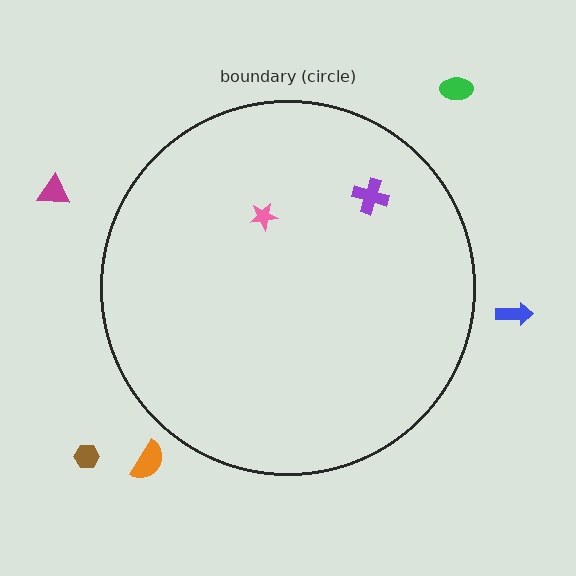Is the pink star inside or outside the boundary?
Inside.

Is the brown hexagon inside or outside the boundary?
Outside.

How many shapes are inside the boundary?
2 inside, 5 outside.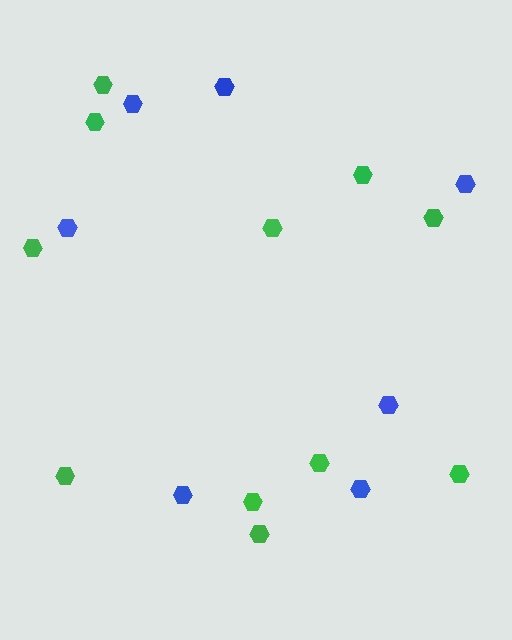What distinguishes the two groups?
There are 2 groups: one group of blue hexagons (7) and one group of green hexagons (11).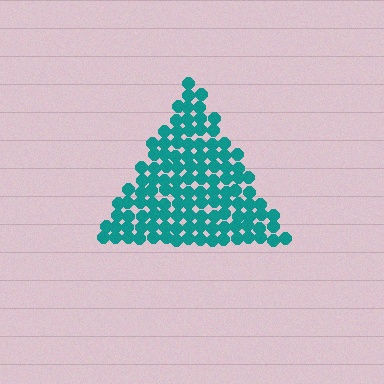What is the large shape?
The large shape is a triangle.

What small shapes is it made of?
It is made of small circles.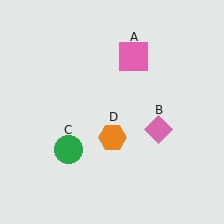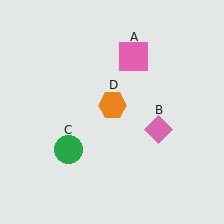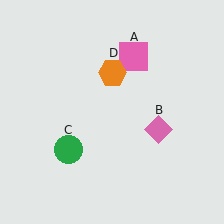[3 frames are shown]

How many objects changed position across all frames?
1 object changed position: orange hexagon (object D).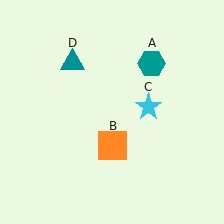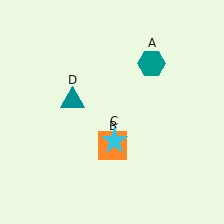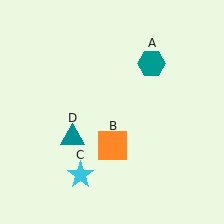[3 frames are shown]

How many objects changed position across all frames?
2 objects changed position: cyan star (object C), teal triangle (object D).